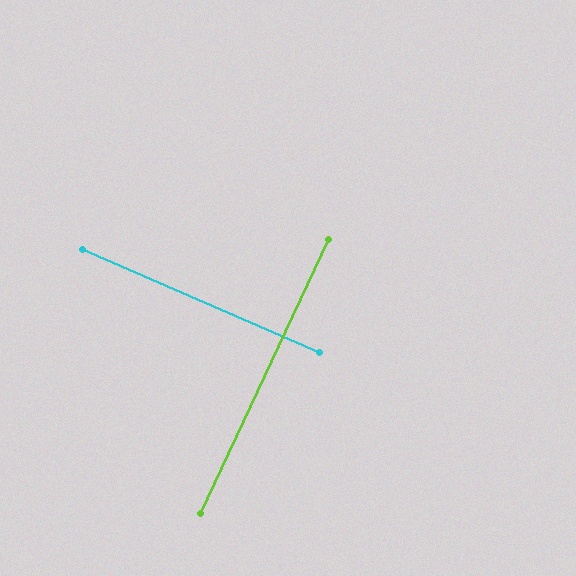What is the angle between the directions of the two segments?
Approximately 88 degrees.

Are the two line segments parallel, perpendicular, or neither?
Perpendicular — they meet at approximately 88°.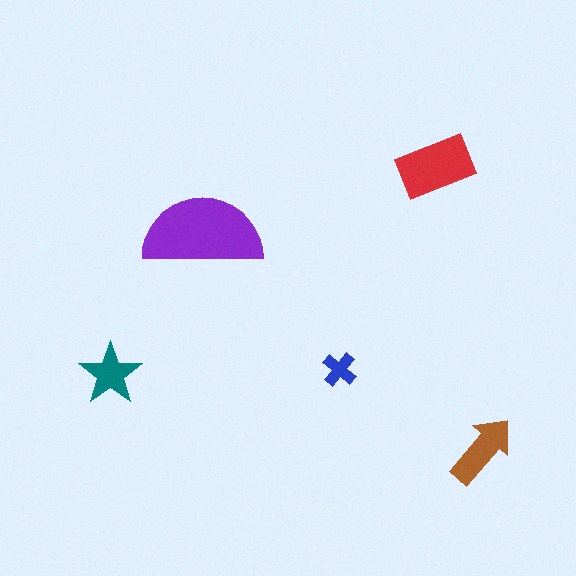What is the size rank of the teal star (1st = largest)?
4th.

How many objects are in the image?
There are 5 objects in the image.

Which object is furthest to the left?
The teal star is leftmost.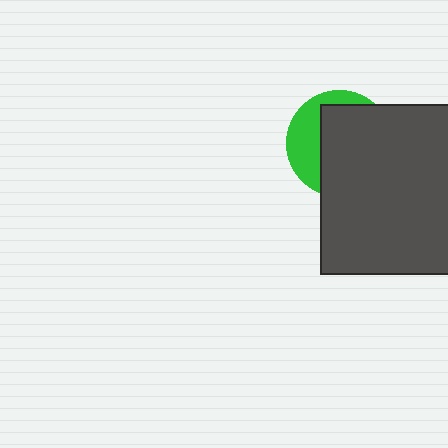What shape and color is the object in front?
The object in front is a dark gray square.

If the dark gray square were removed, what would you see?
You would see the complete green circle.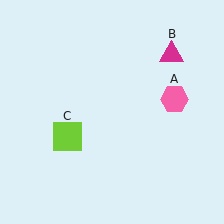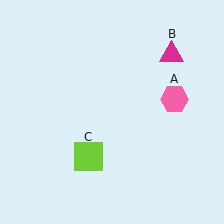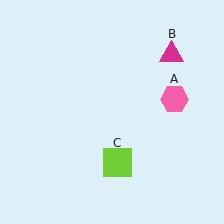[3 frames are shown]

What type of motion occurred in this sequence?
The lime square (object C) rotated counterclockwise around the center of the scene.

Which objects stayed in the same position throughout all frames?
Pink hexagon (object A) and magenta triangle (object B) remained stationary.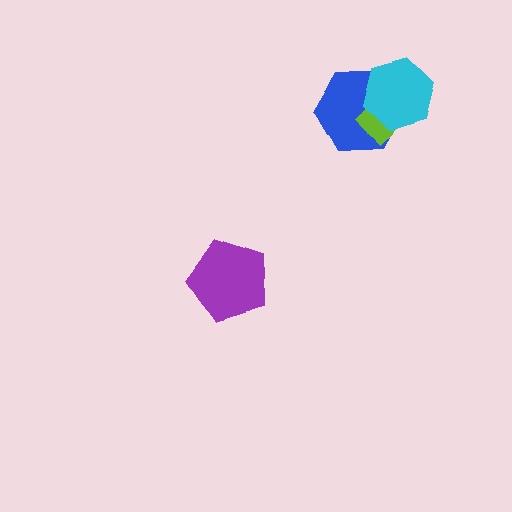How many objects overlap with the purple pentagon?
0 objects overlap with the purple pentagon.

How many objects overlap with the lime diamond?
2 objects overlap with the lime diamond.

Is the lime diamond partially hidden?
Yes, it is partially covered by another shape.